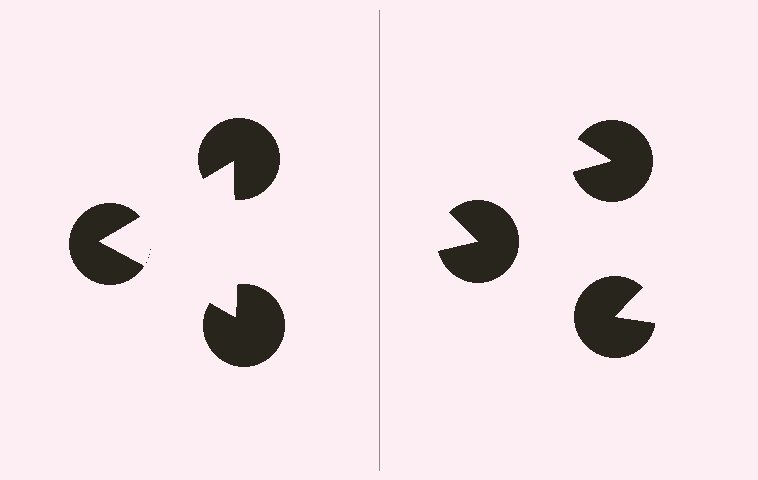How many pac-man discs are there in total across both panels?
6 — 3 on each side.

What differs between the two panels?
The pac-man discs are positioned identically on both sides; only the wedge orientations differ. On the left they align to a triangle; on the right they are misaligned.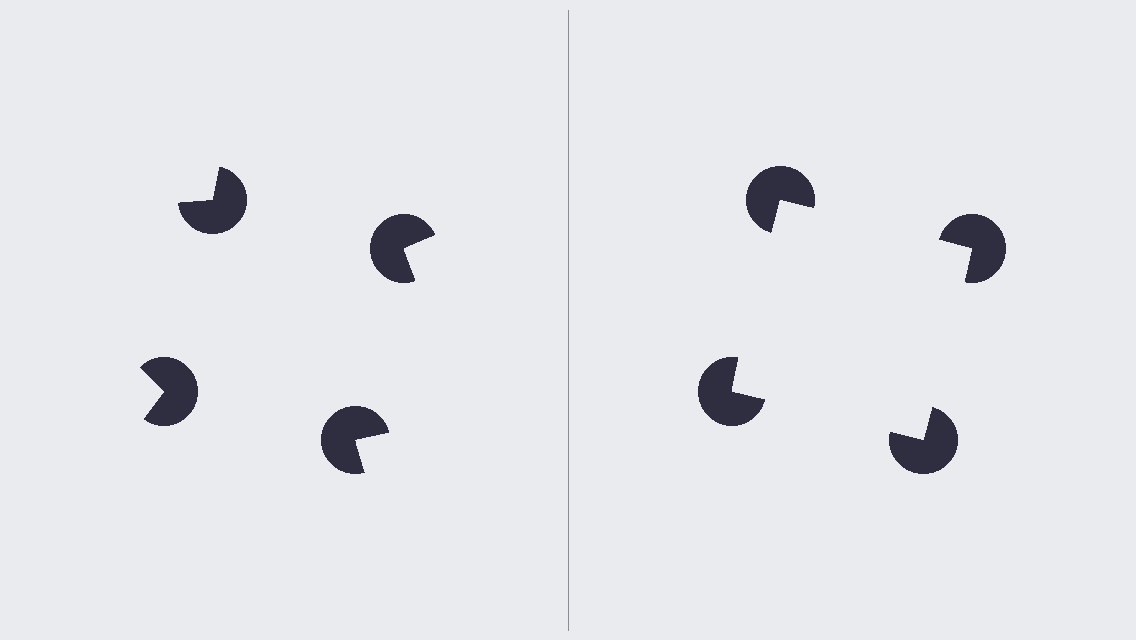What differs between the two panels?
The pac-man discs are positioned identically on both sides; only the wedge orientations differ. On the right they align to a square; on the left they are misaligned.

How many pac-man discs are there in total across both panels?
8 — 4 on each side.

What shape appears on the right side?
An illusory square.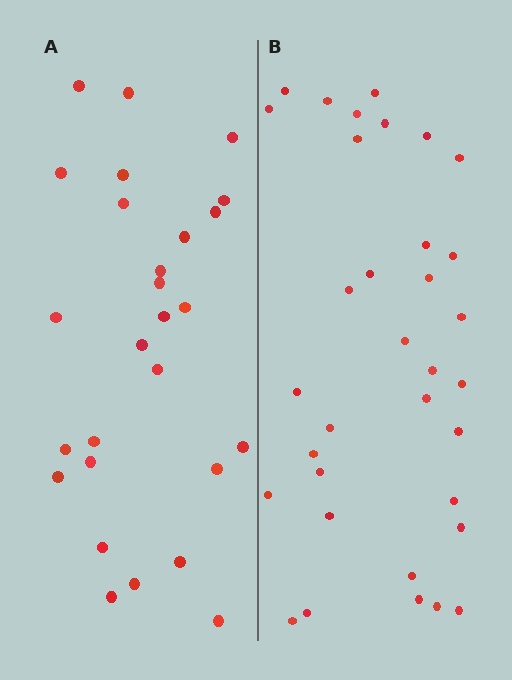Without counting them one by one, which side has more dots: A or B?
Region B (the right region) has more dots.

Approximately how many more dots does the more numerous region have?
Region B has roughly 8 or so more dots than region A.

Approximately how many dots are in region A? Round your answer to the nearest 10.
About 30 dots. (The exact count is 27, which rounds to 30.)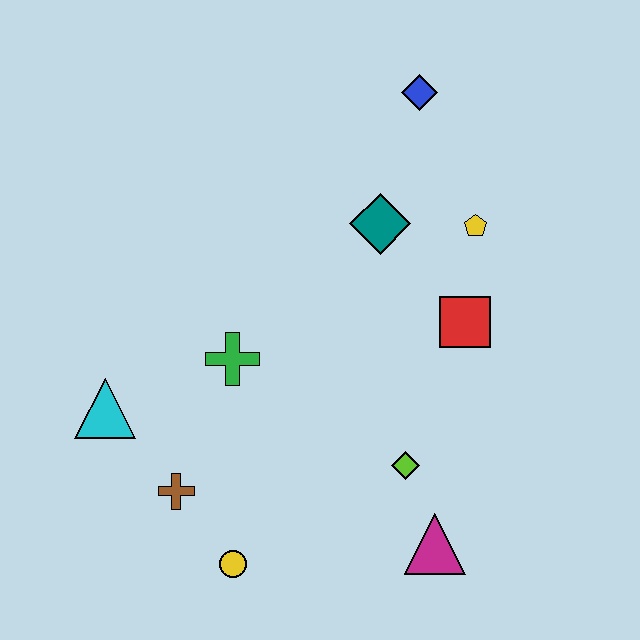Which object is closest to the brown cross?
The yellow circle is closest to the brown cross.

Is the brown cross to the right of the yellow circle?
No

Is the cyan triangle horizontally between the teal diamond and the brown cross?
No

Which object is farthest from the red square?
The cyan triangle is farthest from the red square.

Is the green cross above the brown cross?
Yes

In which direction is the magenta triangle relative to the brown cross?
The magenta triangle is to the right of the brown cross.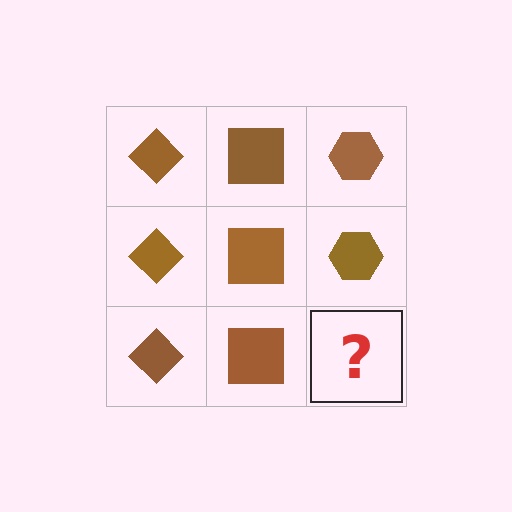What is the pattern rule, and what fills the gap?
The rule is that each column has a consistent shape. The gap should be filled with a brown hexagon.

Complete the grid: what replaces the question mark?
The question mark should be replaced with a brown hexagon.